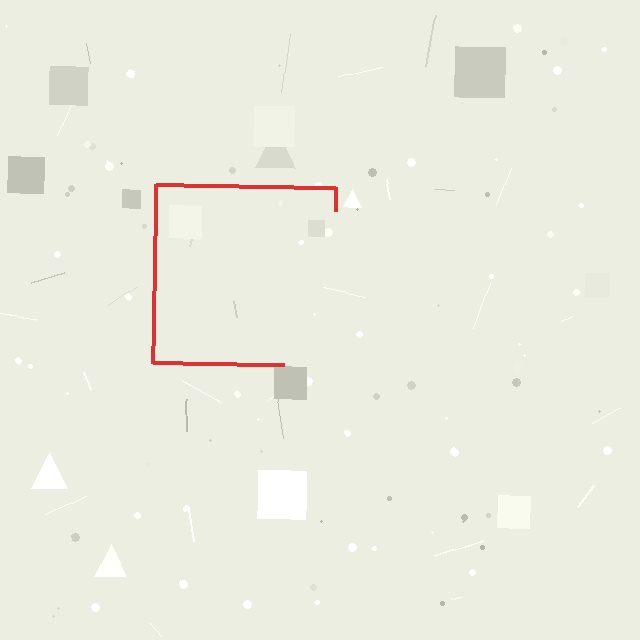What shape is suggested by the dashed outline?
The dashed outline suggests a square.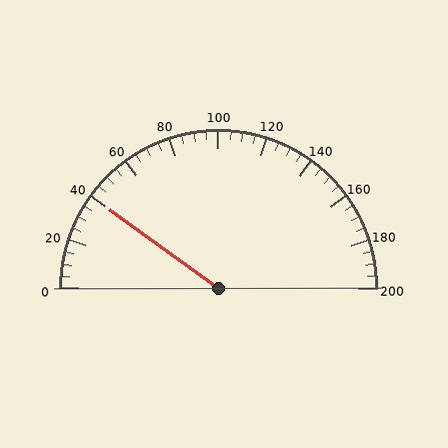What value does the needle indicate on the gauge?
The needle indicates approximately 40.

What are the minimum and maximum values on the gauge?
The gauge ranges from 0 to 200.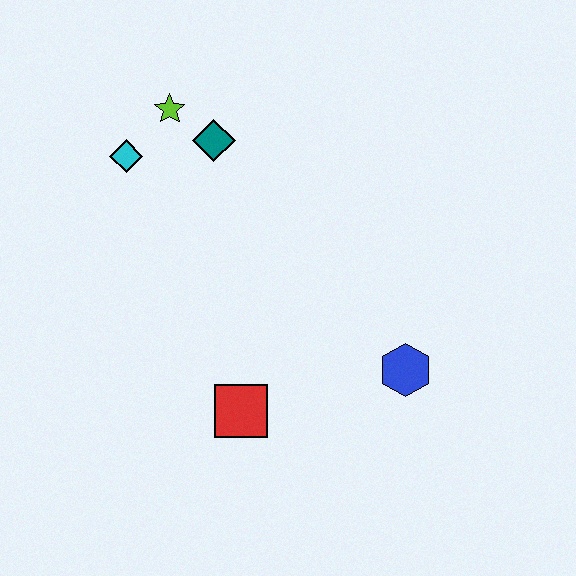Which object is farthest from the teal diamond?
The blue hexagon is farthest from the teal diamond.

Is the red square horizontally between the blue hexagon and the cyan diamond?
Yes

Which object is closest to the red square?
The blue hexagon is closest to the red square.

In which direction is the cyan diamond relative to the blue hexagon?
The cyan diamond is to the left of the blue hexagon.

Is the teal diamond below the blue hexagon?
No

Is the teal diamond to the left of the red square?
Yes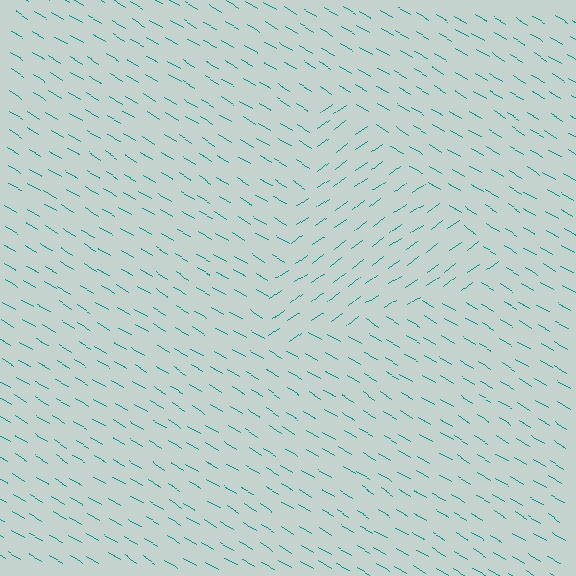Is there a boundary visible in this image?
Yes, there is a texture boundary formed by a change in line orientation.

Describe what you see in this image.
The image is filled with small teal line segments. A triangle region in the image has lines oriented differently from the surrounding lines, creating a visible texture boundary.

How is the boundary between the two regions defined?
The boundary is defined purely by a change in line orientation (approximately 66 degrees difference). All lines are the same color and thickness.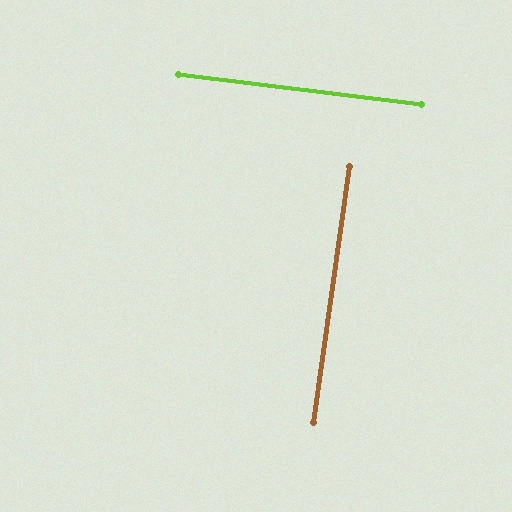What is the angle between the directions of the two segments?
Approximately 89 degrees.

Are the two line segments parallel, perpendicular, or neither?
Perpendicular — they meet at approximately 89°.